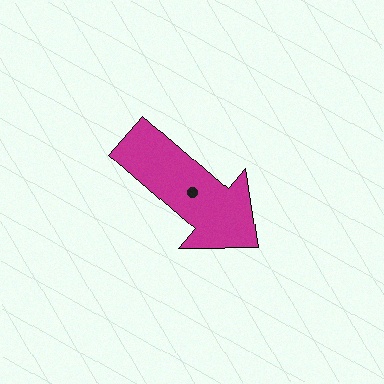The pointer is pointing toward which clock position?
Roughly 4 o'clock.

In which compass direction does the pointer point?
Southeast.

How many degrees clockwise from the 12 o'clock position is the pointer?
Approximately 131 degrees.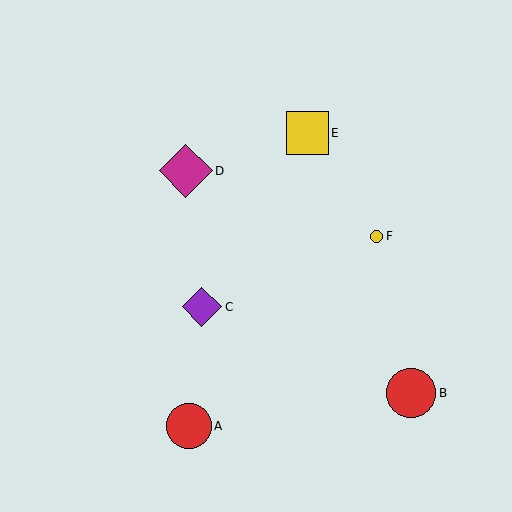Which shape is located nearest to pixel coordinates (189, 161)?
The magenta diamond (labeled D) at (186, 171) is nearest to that location.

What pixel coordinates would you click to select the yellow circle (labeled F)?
Click at (377, 236) to select the yellow circle F.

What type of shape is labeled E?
Shape E is a yellow square.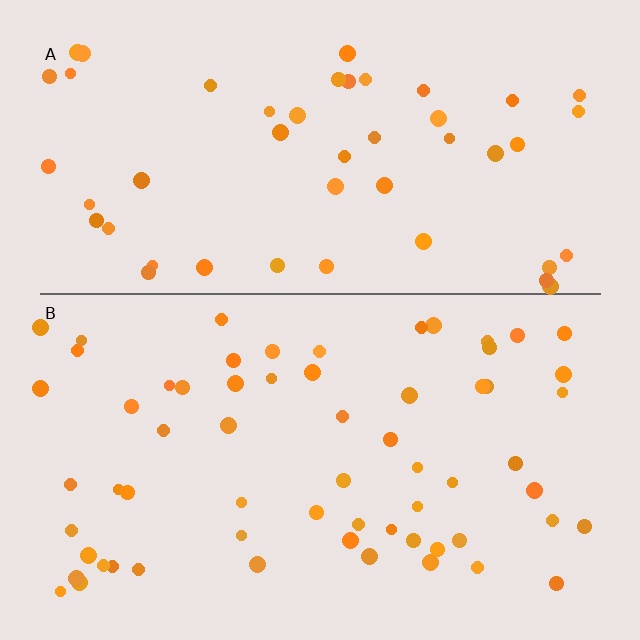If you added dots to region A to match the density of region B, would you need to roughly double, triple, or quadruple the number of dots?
Approximately double.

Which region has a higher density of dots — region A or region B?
B (the bottom).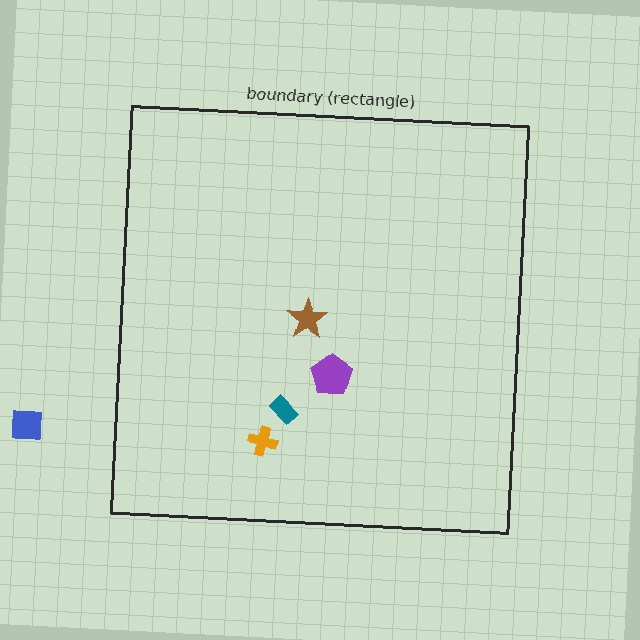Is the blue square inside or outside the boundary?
Outside.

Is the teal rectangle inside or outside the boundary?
Inside.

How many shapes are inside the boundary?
4 inside, 1 outside.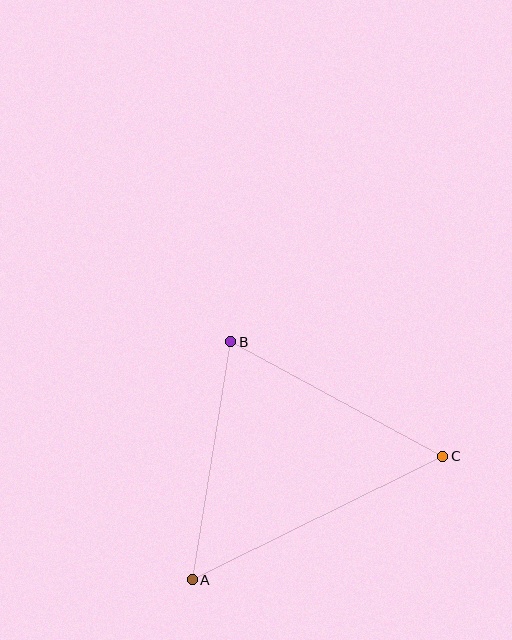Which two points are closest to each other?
Points B and C are closest to each other.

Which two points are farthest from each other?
Points A and C are farthest from each other.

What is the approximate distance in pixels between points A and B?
The distance between A and B is approximately 241 pixels.